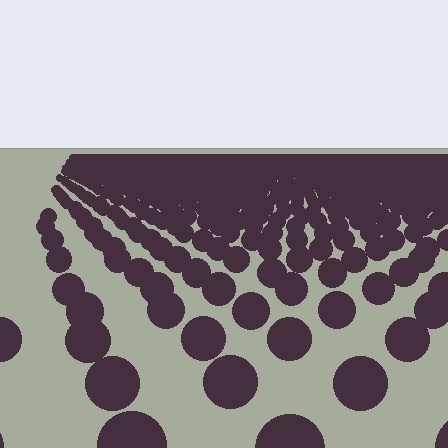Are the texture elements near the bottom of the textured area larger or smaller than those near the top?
Larger. Near the bottom, elements are closer to the viewer and appear at a bigger on-screen size.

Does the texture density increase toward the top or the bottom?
Density increases toward the top.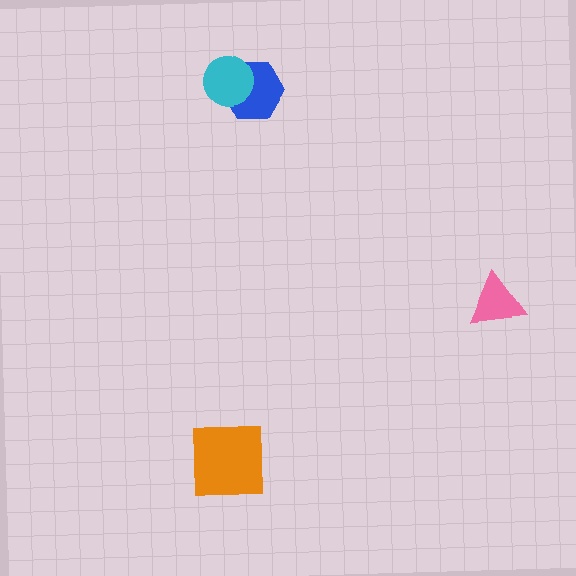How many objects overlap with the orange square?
0 objects overlap with the orange square.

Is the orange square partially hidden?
No, no other shape covers it.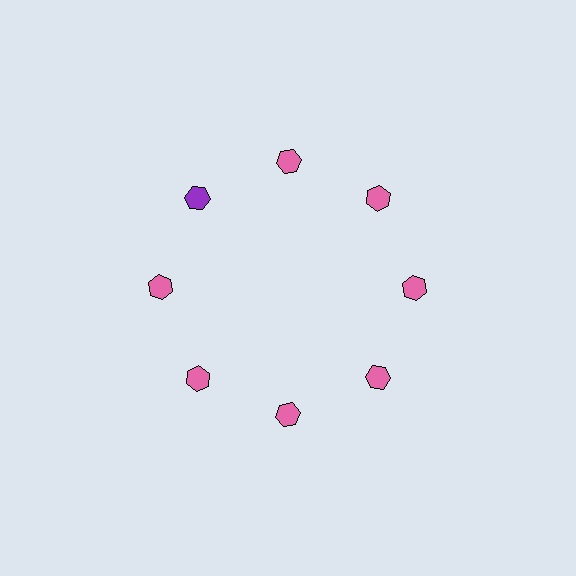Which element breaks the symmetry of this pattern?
The purple hexagon at roughly the 10 o'clock position breaks the symmetry. All other shapes are pink hexagons.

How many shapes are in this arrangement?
There are 8 shapes arranged in a ring pattern.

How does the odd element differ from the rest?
It has a different color: purple instead of pink.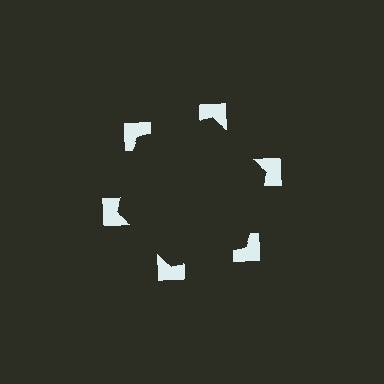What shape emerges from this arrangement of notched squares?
An illusory hexagon — its edges are inferred from the aligned wedge cuts in the notched squares, not physically drawn.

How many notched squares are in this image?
There are 6 — one at each vertex of the illusory hexagon.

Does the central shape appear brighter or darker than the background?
It typically appears slightly darker than the background, even though no actual brightness change is drawn.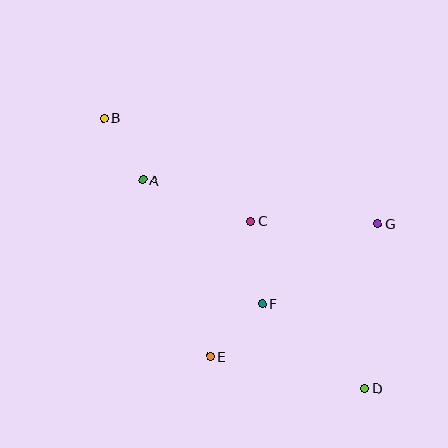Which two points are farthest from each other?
Points B and D are farthest from each other.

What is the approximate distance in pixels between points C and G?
The distance between C and G is approximately 127 pixels.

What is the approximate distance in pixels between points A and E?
The distance between A and E is approximately 189 pixels.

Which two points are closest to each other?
Points A and B are closest to each other.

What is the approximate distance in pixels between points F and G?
The distance between F and G is approximately 140 pixels.